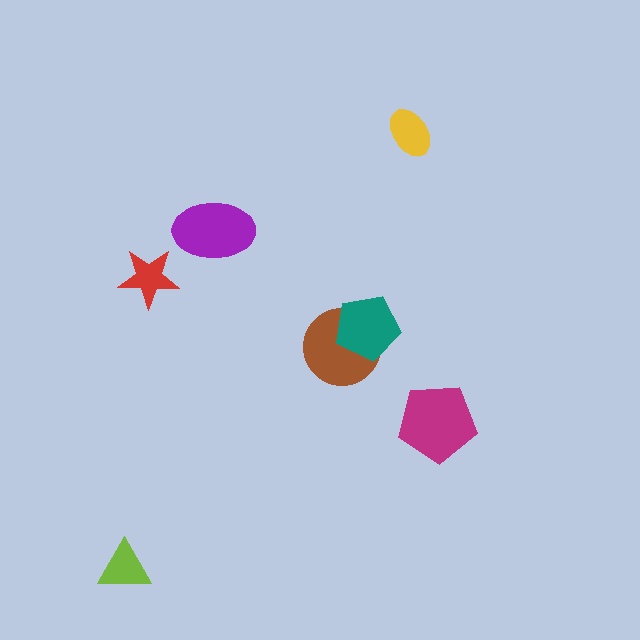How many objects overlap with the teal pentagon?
1 object overlaps with the teal pentagon.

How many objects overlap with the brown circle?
1 object overlaps with the brown circle.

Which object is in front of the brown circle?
The teal pentagon is in front of the brown circle.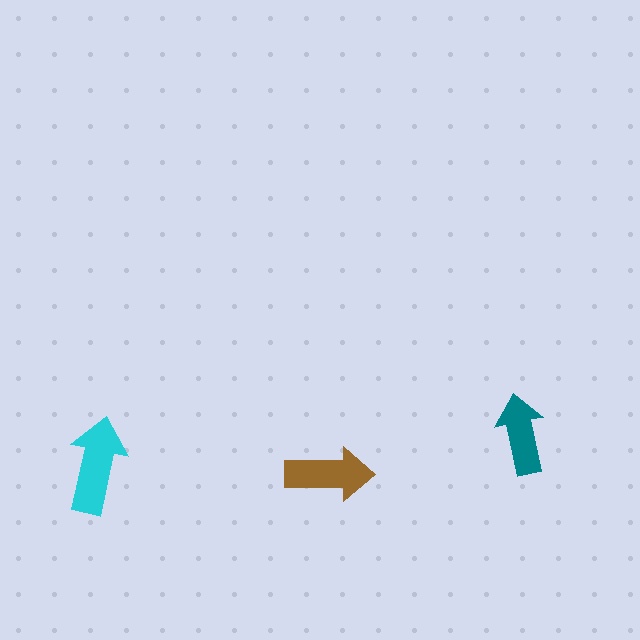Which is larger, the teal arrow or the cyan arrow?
The cyan one.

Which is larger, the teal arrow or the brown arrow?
The brown one.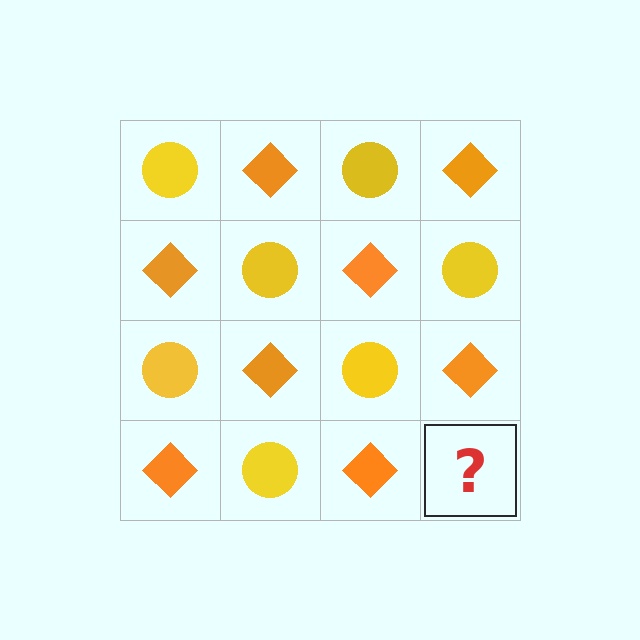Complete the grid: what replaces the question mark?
The question mark should be replaced with a yellow circle.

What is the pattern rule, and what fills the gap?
The rule is that it alternates yellow circle and orange diamond in a checkerboard pattern. The gap should be filled with a yellow circle.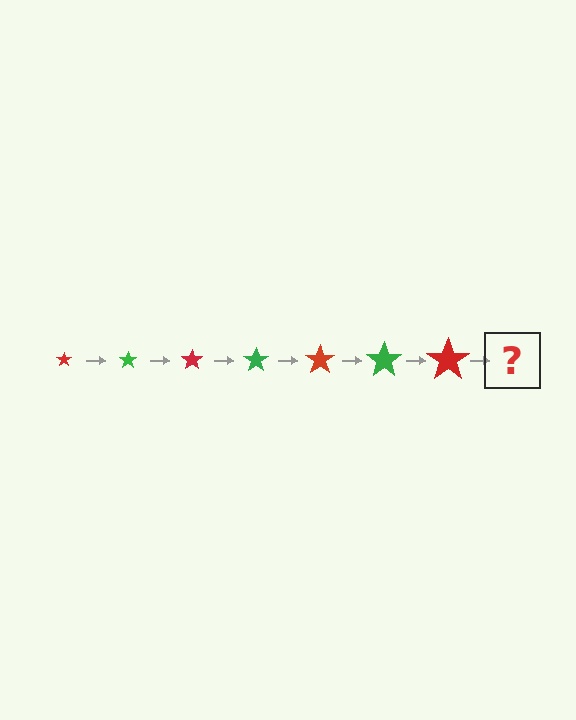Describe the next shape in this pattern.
It should be a green star, larger than the previous one.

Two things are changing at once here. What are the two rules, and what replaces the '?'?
The two rules are that the star grows larger each step and the color cycles through red and green. The '?' should be a green star, larger than the previous one.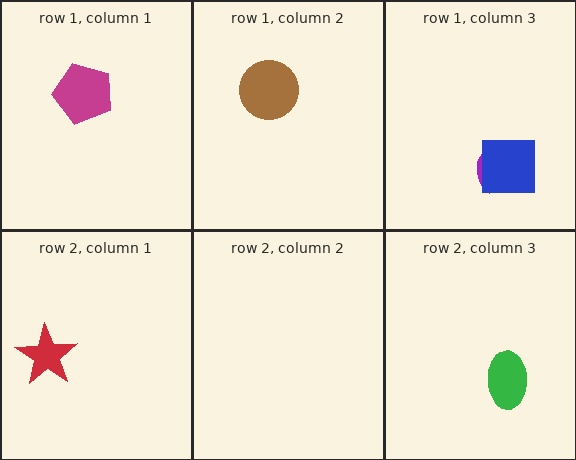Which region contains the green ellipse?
The row 2, column 3 region.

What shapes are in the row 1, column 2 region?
The brown circle.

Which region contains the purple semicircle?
The row 1, column 3 region.